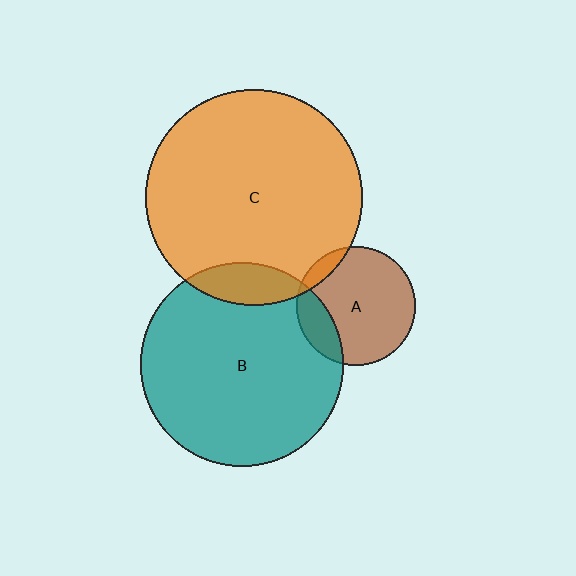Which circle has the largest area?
Circle C (orange).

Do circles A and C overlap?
Yes.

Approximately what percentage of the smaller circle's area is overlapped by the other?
Approximately 10%.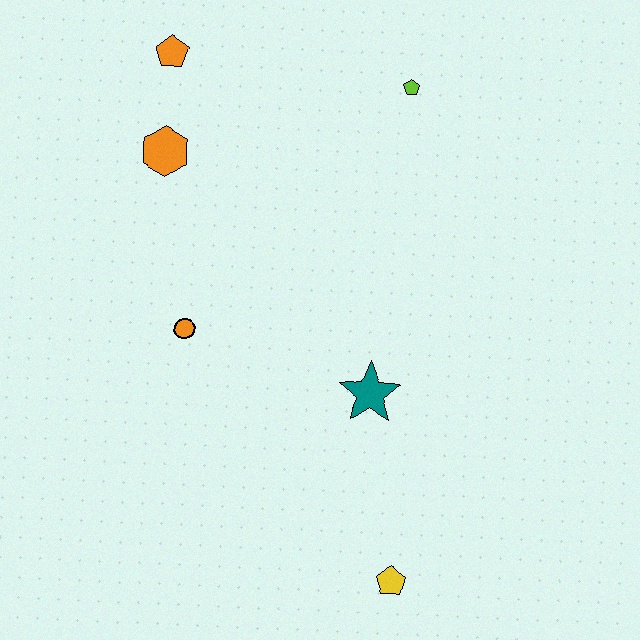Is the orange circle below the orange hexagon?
Yes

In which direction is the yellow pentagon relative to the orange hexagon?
The yellow pentagon is below the orange hexagon.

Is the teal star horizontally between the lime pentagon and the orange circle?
Yes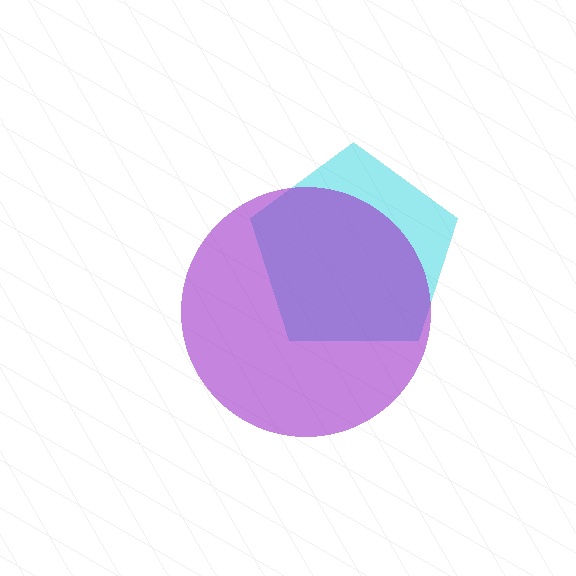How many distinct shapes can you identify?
There are 2 distinct shapes: a cyan pentagon, a purple circle.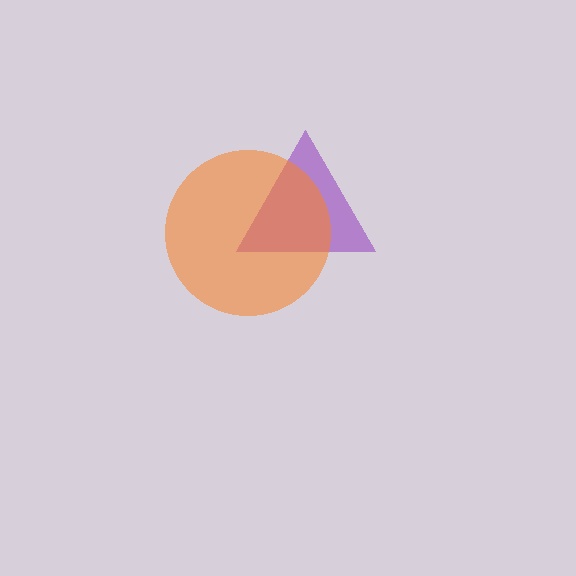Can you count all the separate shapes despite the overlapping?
Yes, there are 2 separate shapes.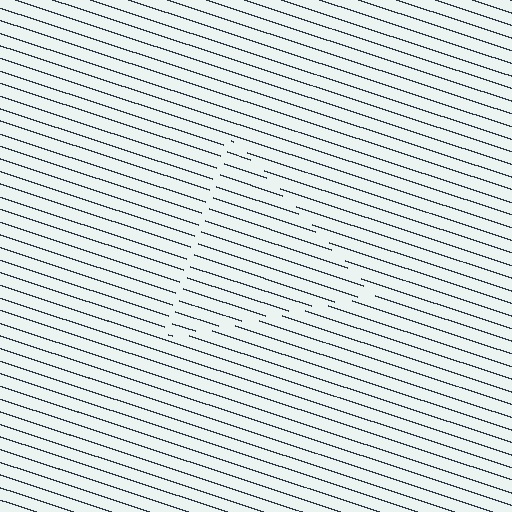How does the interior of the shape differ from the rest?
The interior of the shape contains the same grating, shifted by half a period — the contour is defined by the phase discontinuity where line-ends from the inner and outer gratings abut.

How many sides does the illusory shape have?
3 sides — the line-ends trace a triangle.